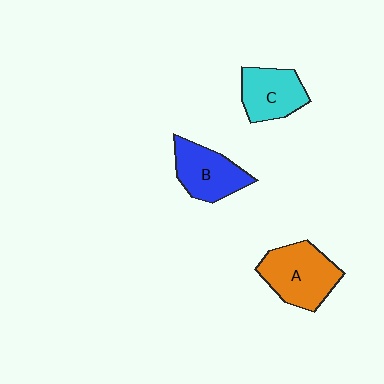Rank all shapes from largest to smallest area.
From largest to smallest: A (orange), B (blue), C (cyan).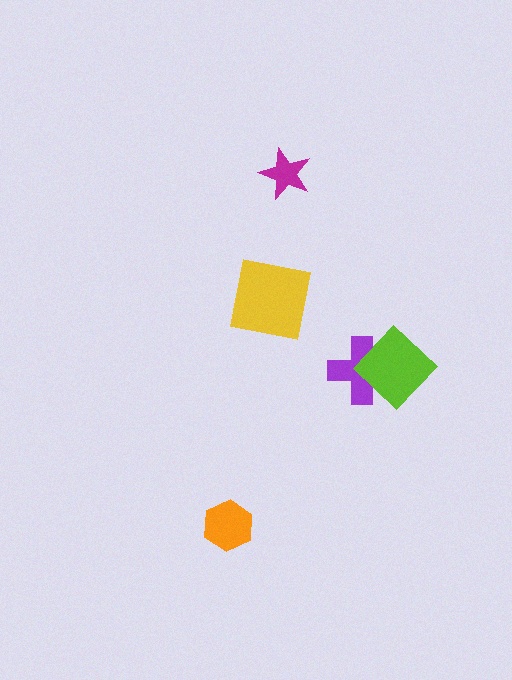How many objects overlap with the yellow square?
0 objects overlap with the yellow square.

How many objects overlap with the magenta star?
0 objects overlap with the magenta star.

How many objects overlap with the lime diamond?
1 object overlaps with the lime diamond.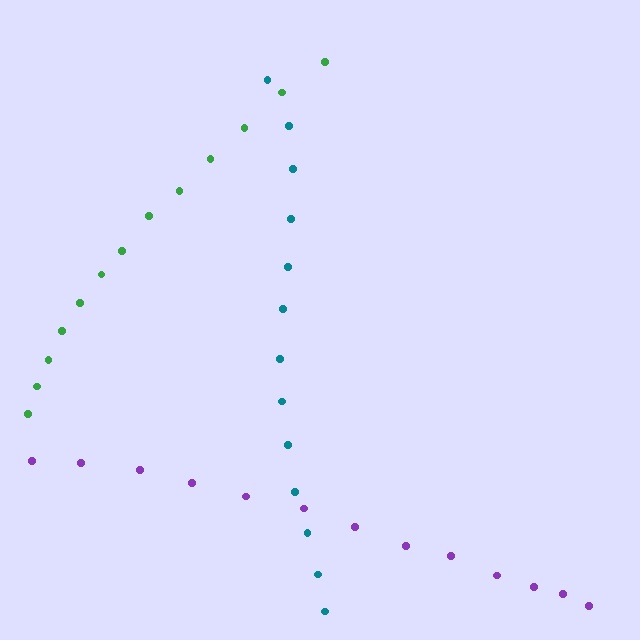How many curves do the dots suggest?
There are 3 distinct paths.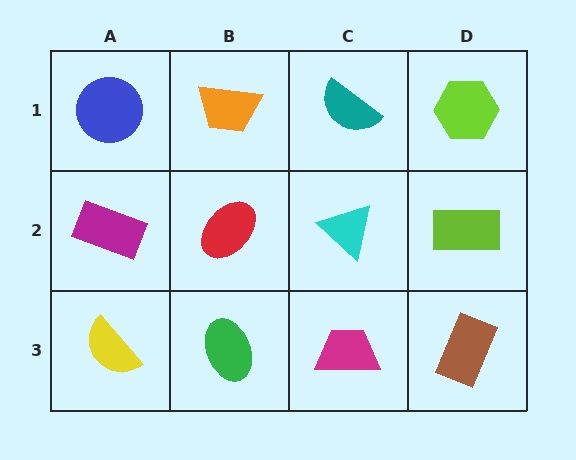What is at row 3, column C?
A magenta trapezoid.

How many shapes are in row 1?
4 shapes.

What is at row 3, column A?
A yellow semicircle.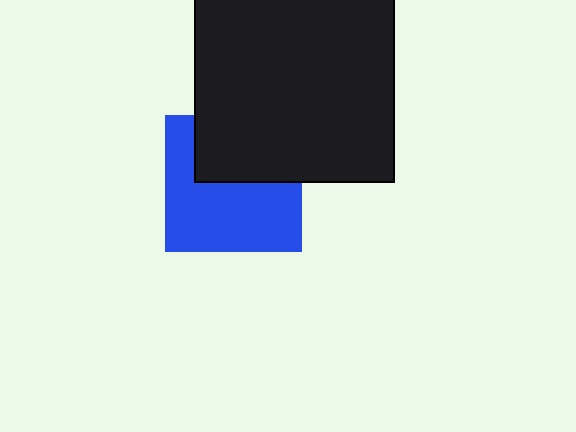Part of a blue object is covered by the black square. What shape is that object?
It is a square.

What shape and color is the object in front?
The object in front is a black square.